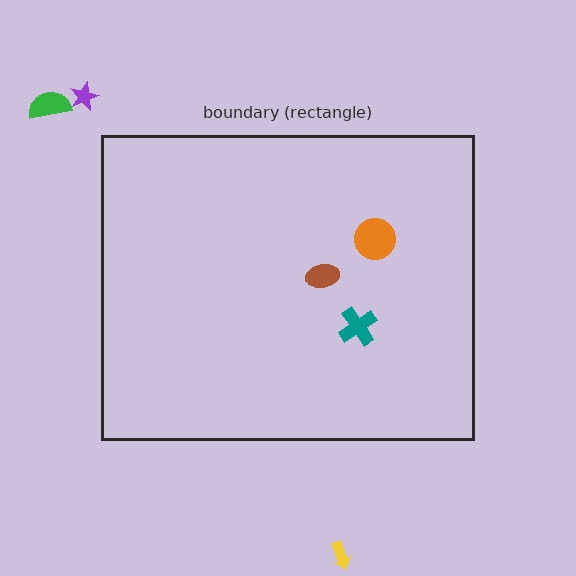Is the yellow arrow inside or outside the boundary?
Outside.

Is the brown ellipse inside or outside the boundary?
Inside.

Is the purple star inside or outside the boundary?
Outside.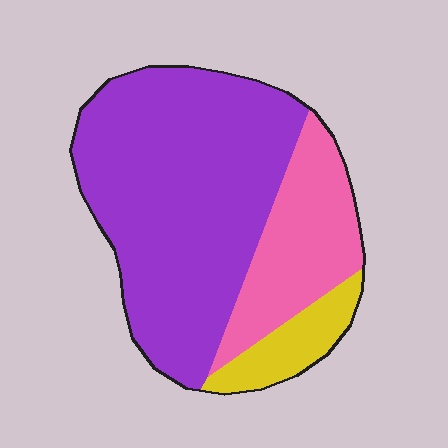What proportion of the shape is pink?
Pink covers roughly 25% of the shape.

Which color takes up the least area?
Yellow, at roughly 10%.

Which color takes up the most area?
Purple, at roughly 65%.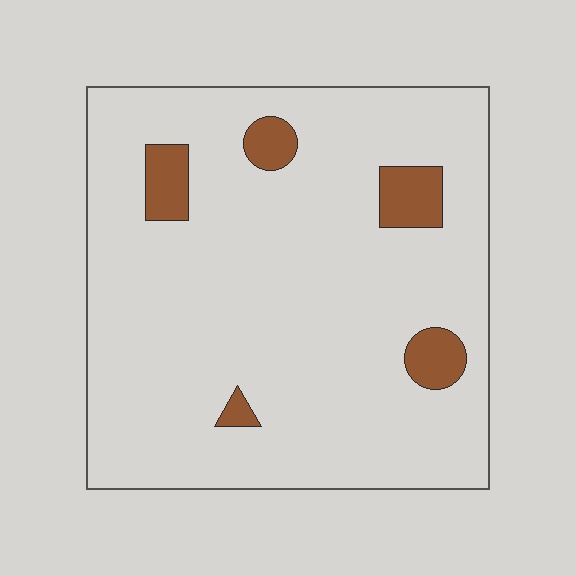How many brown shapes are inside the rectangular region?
5.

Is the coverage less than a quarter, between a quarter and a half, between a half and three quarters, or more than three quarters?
Less than a quarter.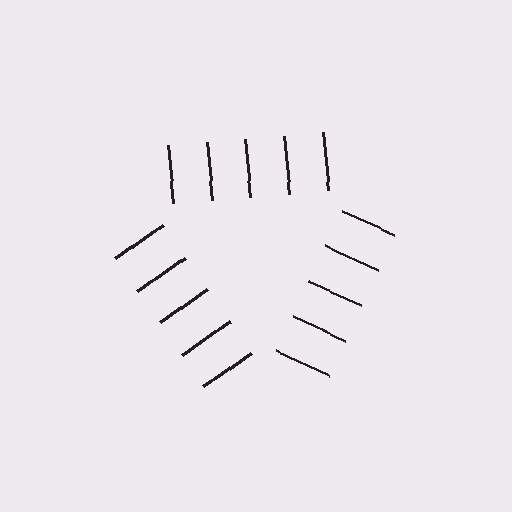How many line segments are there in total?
15 — 5 along each of the 3 edges.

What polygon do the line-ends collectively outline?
An illusory triangle — the line segments terminate on its edges but no continuous stroke is drawn.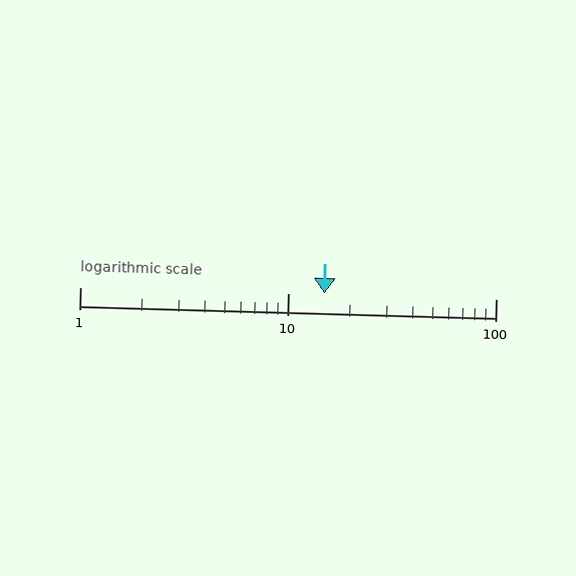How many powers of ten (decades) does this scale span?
The scale spans 2 decades, from 1 to 100.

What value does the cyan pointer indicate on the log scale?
The pointer indicates approximately 15.